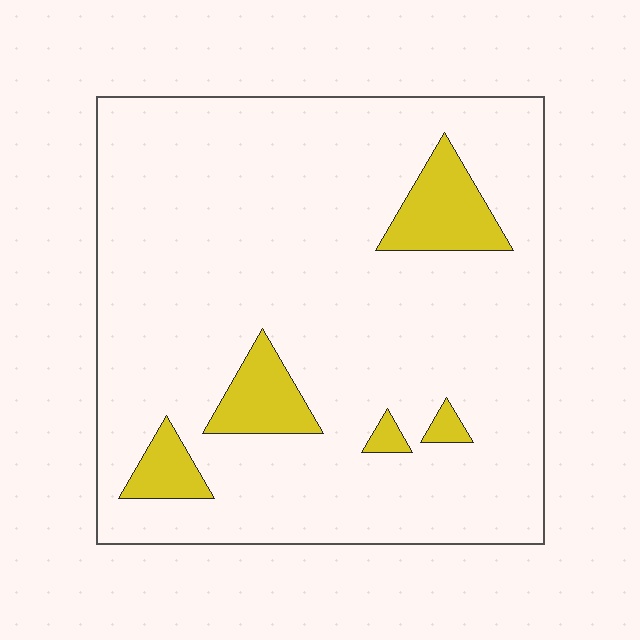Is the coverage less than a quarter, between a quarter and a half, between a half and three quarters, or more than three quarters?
Less than a quarter.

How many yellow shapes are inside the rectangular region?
5.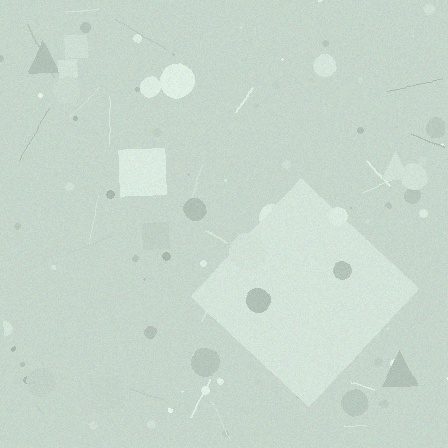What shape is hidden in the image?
A diamond is hidden in the image.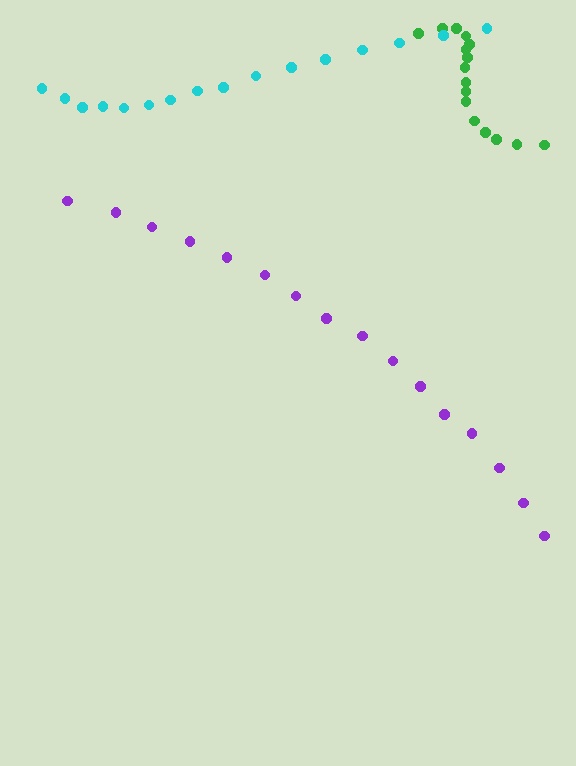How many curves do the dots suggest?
There are 3 distinct paths.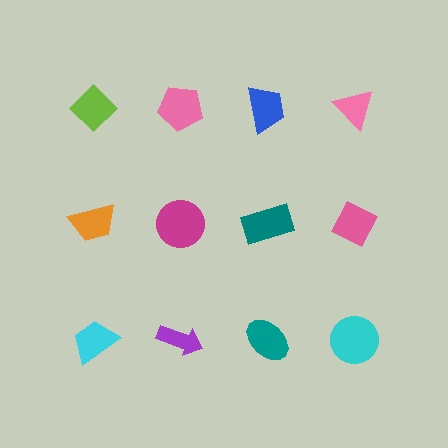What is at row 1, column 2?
A pink pentagon.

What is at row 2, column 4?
A pink diamond.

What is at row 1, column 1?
A lime diamond.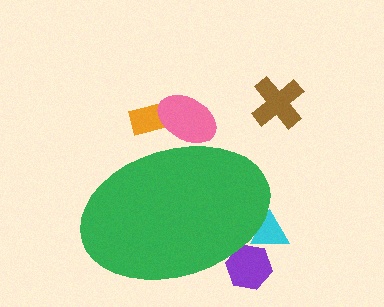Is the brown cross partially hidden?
No, the brown cross is fully visible.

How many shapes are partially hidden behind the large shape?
4 shapes are partially hidden.